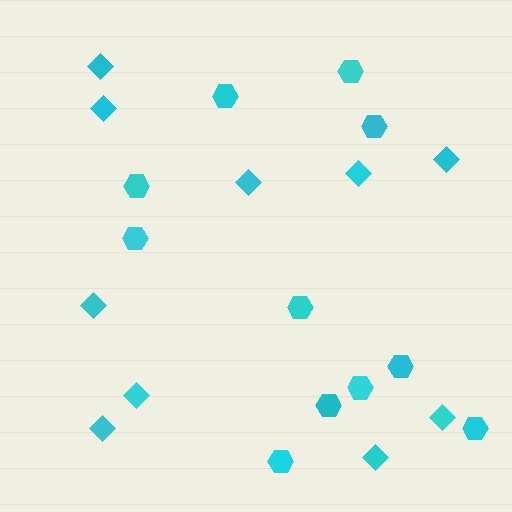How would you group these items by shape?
There are 2 groups: one group of hexagons (11) and one group of diamonds (10).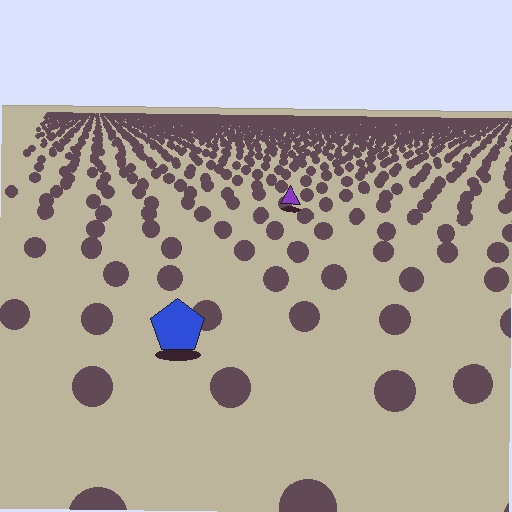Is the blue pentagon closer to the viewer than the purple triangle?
Yes. The blue pentagon is closer — you can tell from the texture gradient: the ground texture is coarser near it.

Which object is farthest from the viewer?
The purple triangle is farthest from the viewer. It appears smaller and the ground texture around it is denser.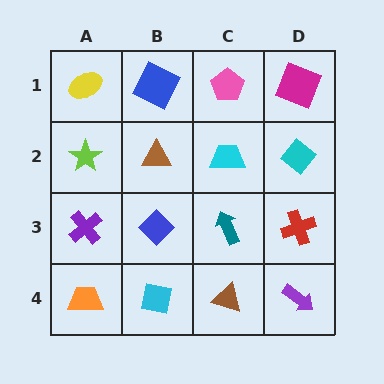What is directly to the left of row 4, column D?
A brown triangle.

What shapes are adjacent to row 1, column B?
A brown triangle (row 2, column B), a yellow ellipse (row 1, column A), a pink pentagon (row 1, column C).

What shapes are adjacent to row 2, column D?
A magenta square (row 1, column D), a red cross (row 3, column D), a cyan trapezoid (row 2, column C).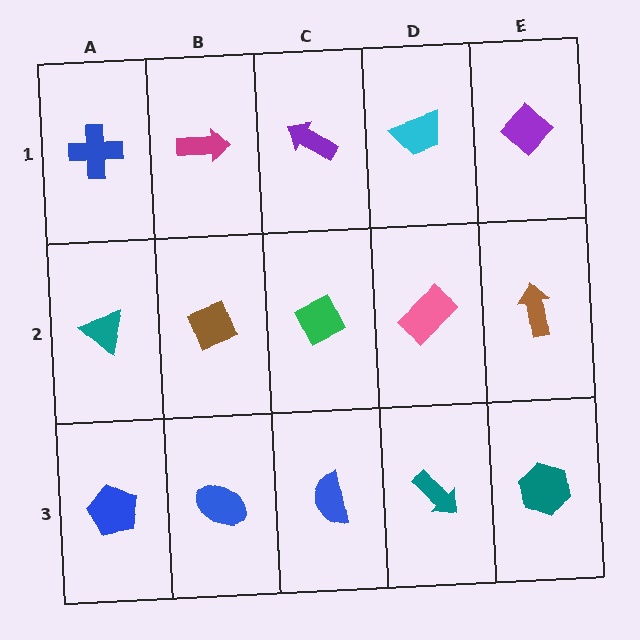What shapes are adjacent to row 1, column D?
A pink rectangle (row 2, column D), a purple arrow (row 1, column C), a purple diamond (row 1, column E).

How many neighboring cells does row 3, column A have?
2.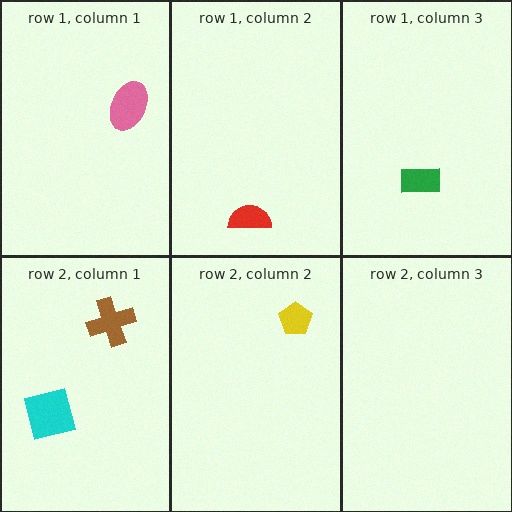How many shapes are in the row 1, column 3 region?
1.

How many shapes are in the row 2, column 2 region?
1.